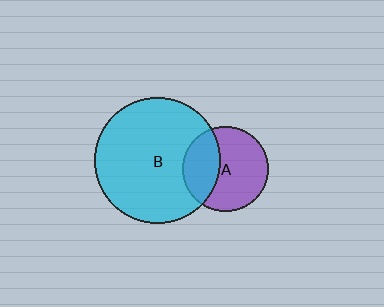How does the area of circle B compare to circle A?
Approximately 2.2 times.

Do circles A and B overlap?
Yes.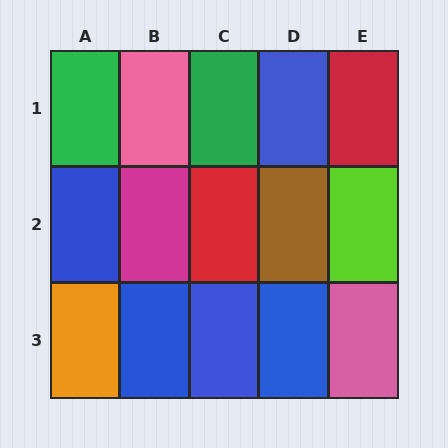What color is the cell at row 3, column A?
Orange.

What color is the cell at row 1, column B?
Pink.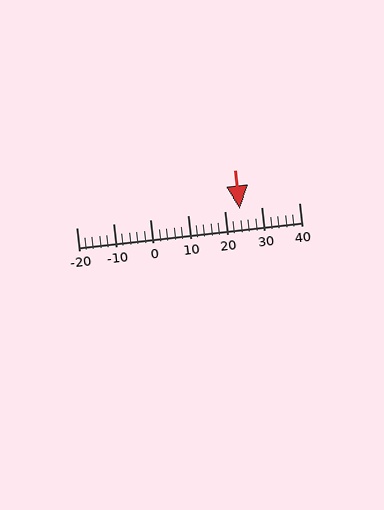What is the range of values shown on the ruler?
The ruler shows values from -20 to 40.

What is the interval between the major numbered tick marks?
The major tick marks are spaced 10 units apart.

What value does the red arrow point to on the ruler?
The red arrow points to approximately 24.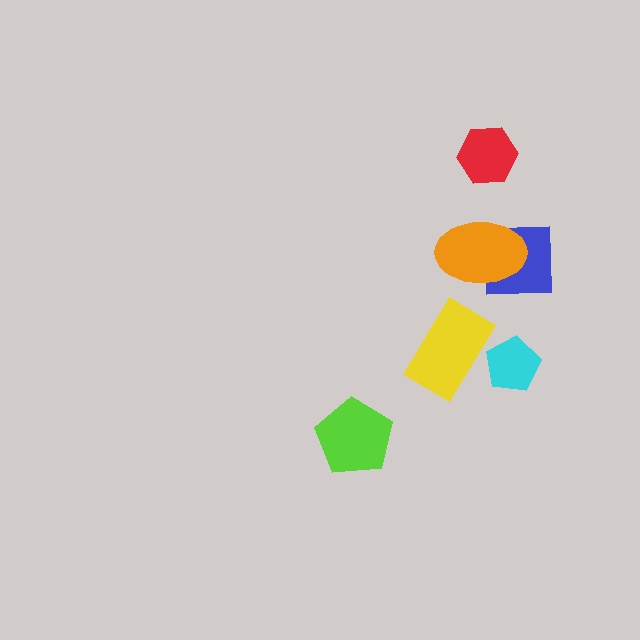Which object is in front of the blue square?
The orange ellipse is in front of the blue square.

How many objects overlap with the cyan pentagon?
1 object overlaps with the cyan pentagon.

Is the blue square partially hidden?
Yes, it is partially covered by another shape.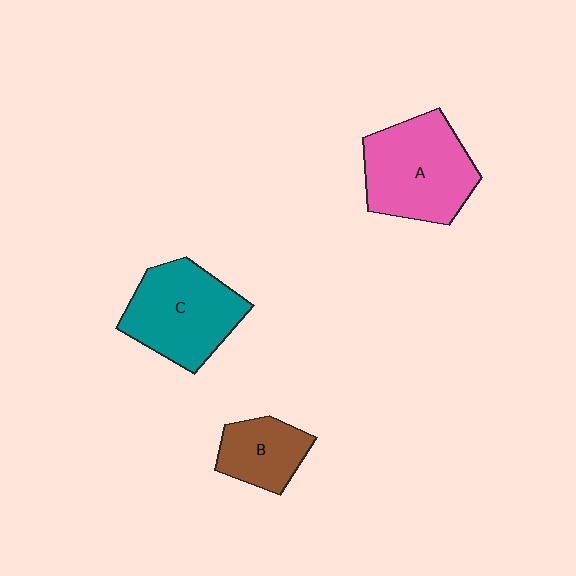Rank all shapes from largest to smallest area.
From largest to smallest: A (pink), C (teal), B (brown).